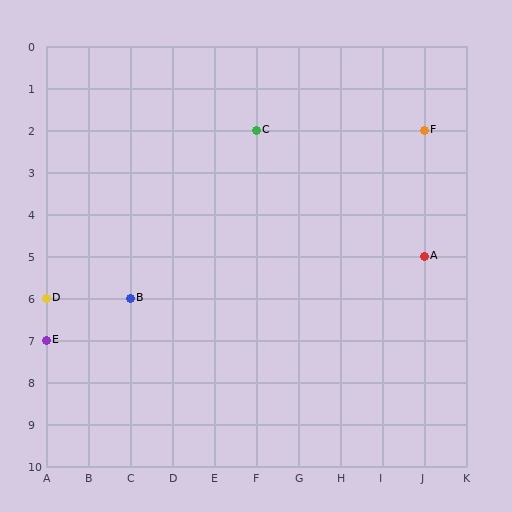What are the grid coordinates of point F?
Point F is at grid coordinates (J, 2).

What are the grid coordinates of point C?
Point C is at grid coordinates (F, 2).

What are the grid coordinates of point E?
Point E is at grid coordinates (A, 7).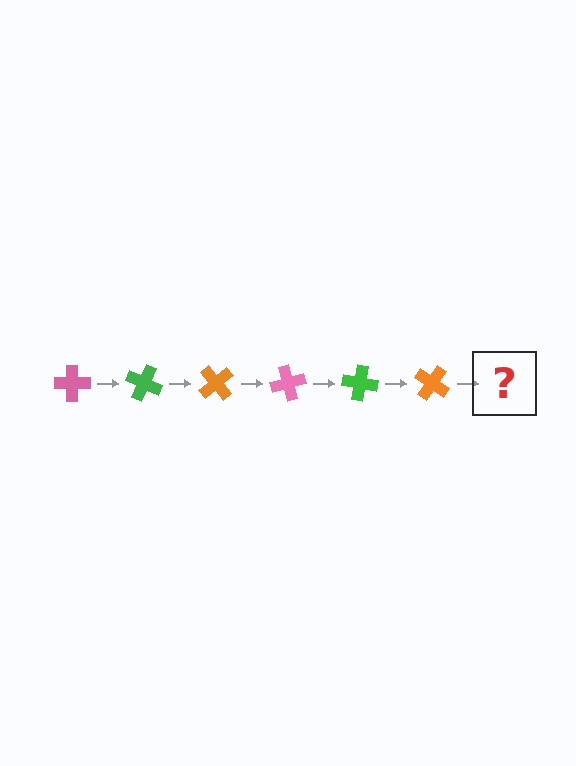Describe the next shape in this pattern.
It should be a pink cross, rotated 150 degrees from the start.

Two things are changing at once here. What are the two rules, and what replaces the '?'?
The two rules are that it rotates 25 degrees each step and the color cycles through pink, green, and orange. The '?' should be a pink cross, rotated 150 degrees from the start.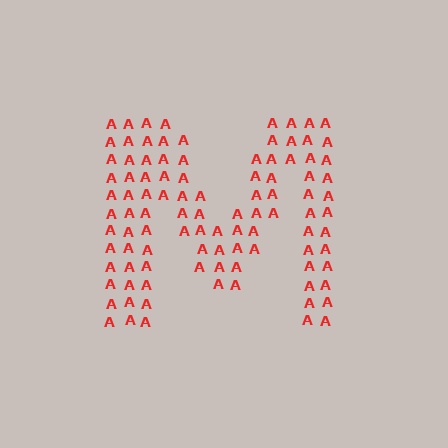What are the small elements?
The small elements are letter A's.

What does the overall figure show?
The overall figure shows the letter M.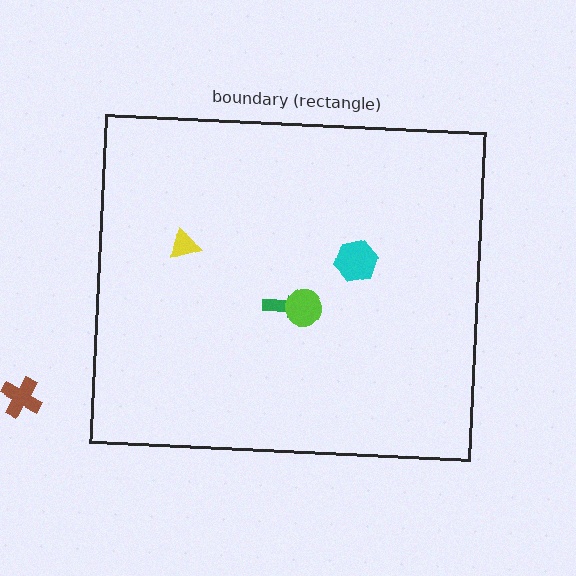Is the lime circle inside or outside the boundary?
Inside.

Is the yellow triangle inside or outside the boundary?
Inside.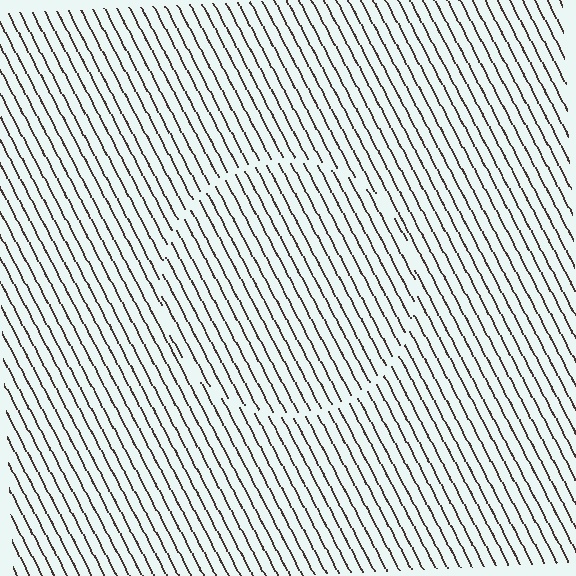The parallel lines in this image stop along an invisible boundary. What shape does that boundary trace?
An illusory circle. The interior of the shape contains the same grating, shifted by half a period — the contour is defined by the phase discontinuity where line-ends from the inner and outer gratings abut.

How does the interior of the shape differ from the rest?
The interior of the shape contains the same grating, shifted by half a period — the contour is defined by the phase discontinuity where line-ends from the inner and outer gratings abut.